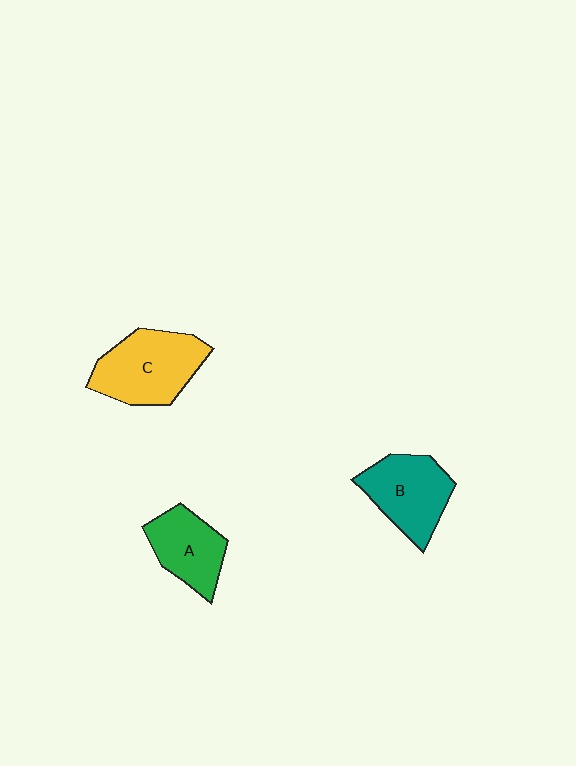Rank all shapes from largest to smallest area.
From largest to smallest: C (yellow), B (teal), A (green).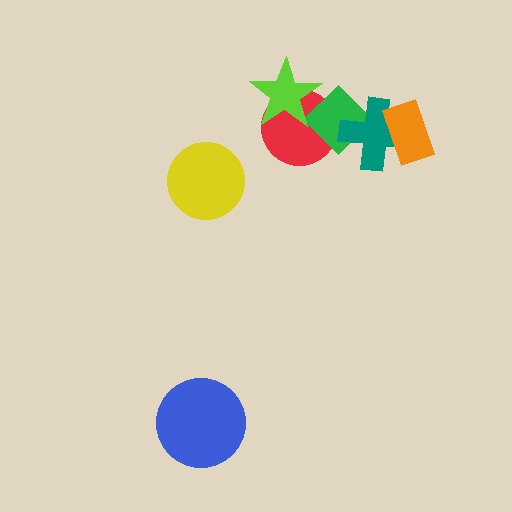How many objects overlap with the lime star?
2 objects overlap with the lime star.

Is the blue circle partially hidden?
No, no other shape covers it.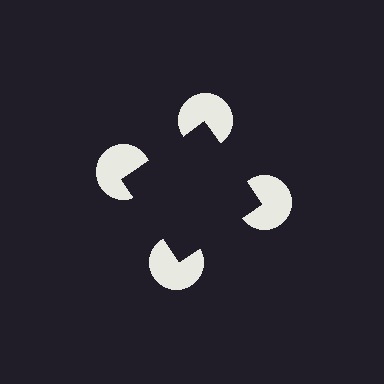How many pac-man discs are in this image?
There are 4 — one at each vertex of the illusory square.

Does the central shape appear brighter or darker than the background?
It typically appears slightly darker than the background, even though no actual brightness change is drawn.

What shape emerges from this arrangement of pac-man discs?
An illusory square — its edges are inferred from the aligned wedge cuts in the pac-man discs, not physically drawn.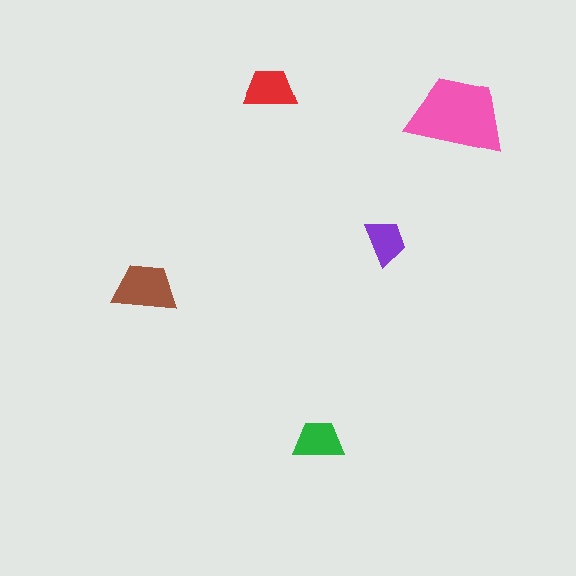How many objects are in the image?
There are 5 objects in the image.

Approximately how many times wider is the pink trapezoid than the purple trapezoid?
About 2 times wider.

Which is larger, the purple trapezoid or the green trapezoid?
The green one.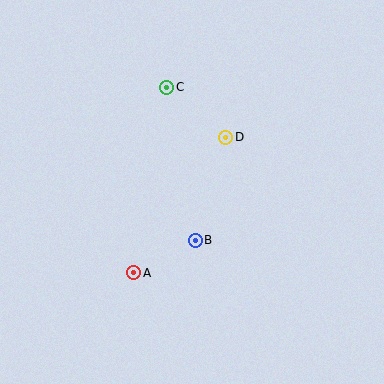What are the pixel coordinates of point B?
Point B is at (195, 240).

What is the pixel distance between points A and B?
The distance between A and B is 70 pixels.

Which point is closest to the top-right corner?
Point D is closest to the top-right corner.